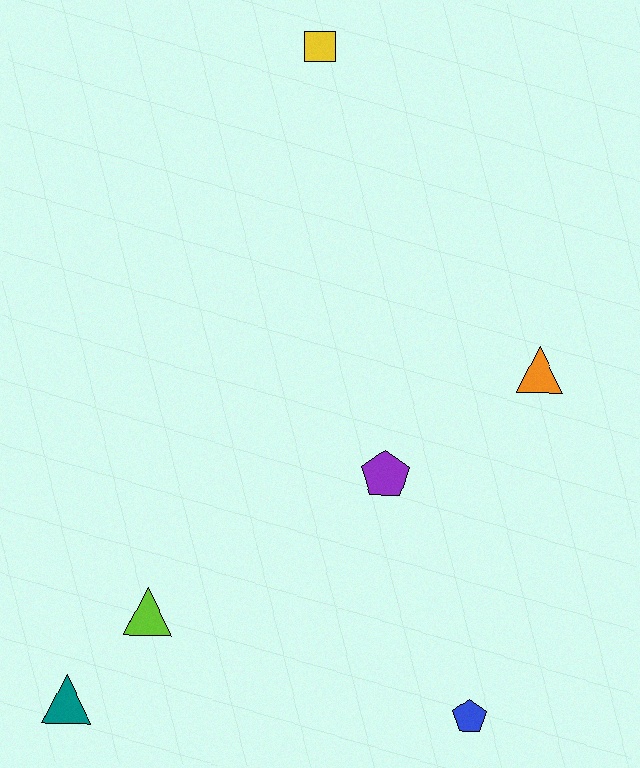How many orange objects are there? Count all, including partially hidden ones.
There is 1 orange object.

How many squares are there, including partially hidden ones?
There is 1 square.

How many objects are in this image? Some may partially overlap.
There are 6 objects.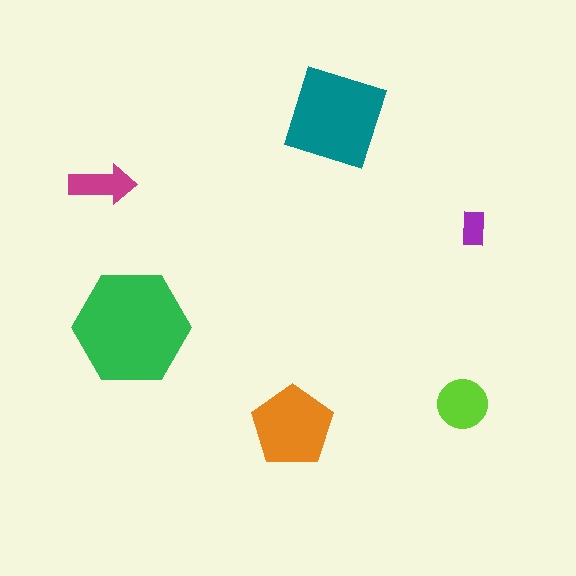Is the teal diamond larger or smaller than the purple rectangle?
Larger.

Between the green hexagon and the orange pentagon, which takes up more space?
The green hexagon.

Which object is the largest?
The green hexagon.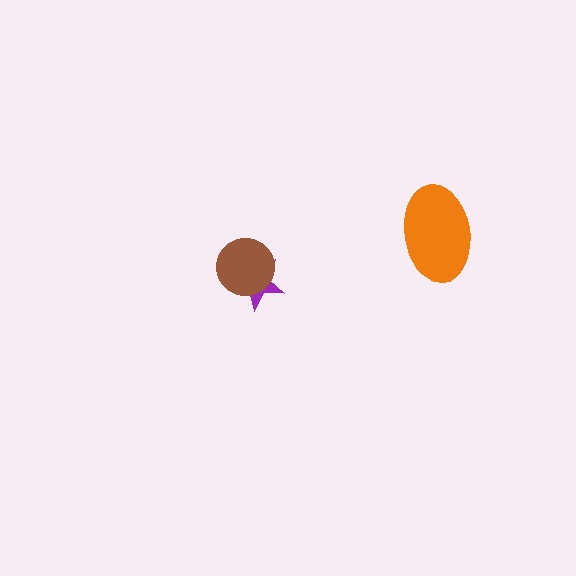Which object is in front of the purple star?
The brown circle is in front of the purple star.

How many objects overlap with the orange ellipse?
0 objects overlap with the orange ellipse.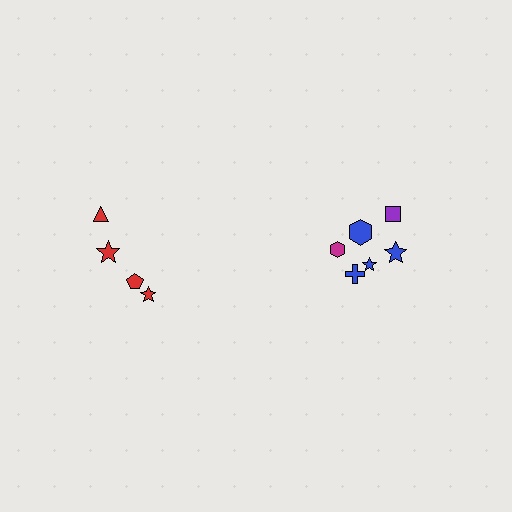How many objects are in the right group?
There are 6 objects.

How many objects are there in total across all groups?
There are 10 objects.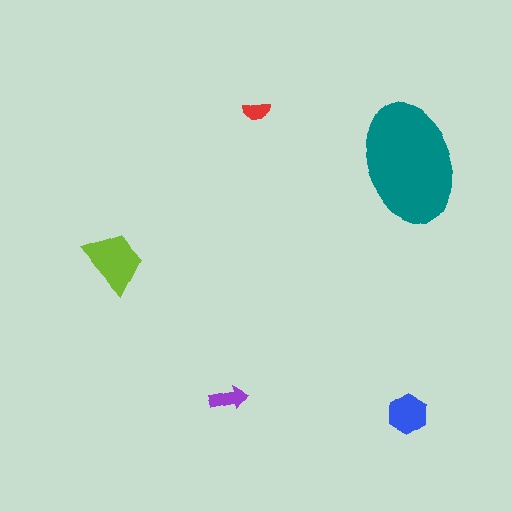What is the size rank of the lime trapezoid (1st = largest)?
2nd.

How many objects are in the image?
There are 5 objects in the image.